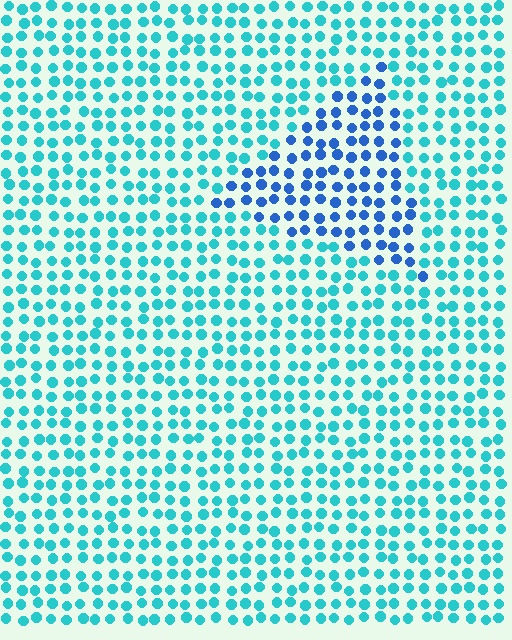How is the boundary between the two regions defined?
The boundary is defined purely by a slight shift in hue (about 38 degrees). Spacing, size, and orientation are identical on both sides.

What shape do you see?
I see a triangle.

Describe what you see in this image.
The image is filled with small cyan elements in a uniform arrangement. A triangle-shaped region is visible where the elements are tinted to a slightly different hue, forming a subtle color boundary.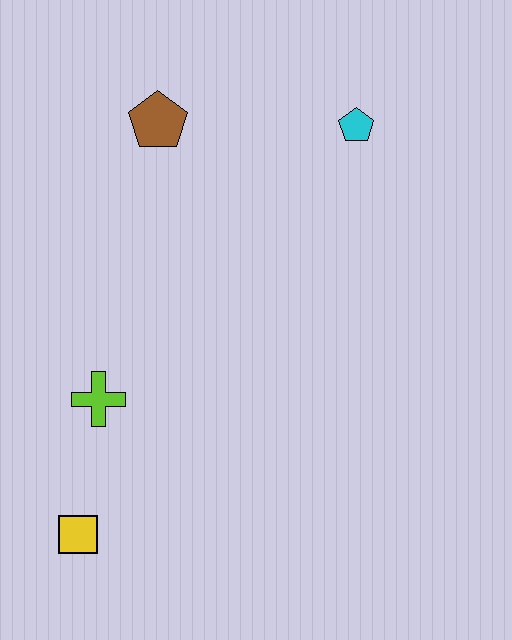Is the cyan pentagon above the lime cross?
Yes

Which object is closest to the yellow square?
The lime cross is closest to the yellow square.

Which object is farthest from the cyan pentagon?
The yellow square is farthest from the cyan pentagon.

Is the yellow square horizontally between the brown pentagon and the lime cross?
No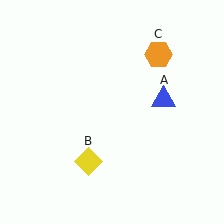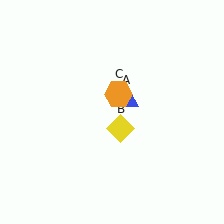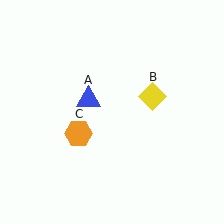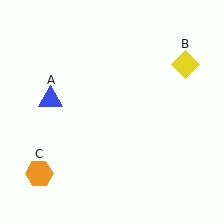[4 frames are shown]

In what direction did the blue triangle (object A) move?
The blue triangle (object A) moved left.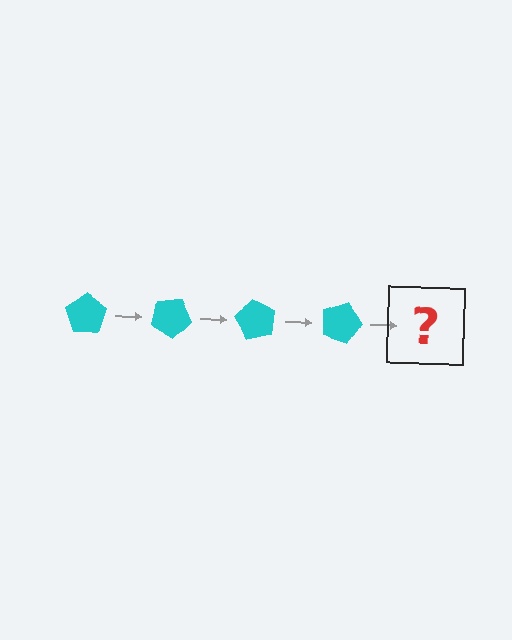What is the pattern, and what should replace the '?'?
The pattern is that the pentagon rotates 30 degrees each step. The '?' should be a cyan pentagon rotated 120 degrees.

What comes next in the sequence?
The next element should be a cyan pentagon rotated 120 degrees.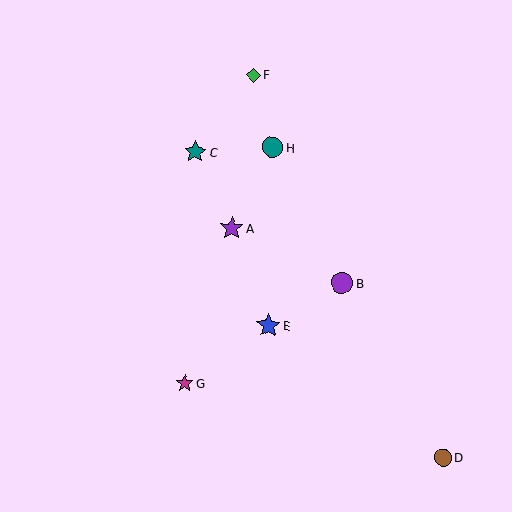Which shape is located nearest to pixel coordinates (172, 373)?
The magenta star (labeled G) at (185, 383) is nearest to that location.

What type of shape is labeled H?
Shape H is a teal circle.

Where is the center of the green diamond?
The center of the green diamond is at (254, 75).